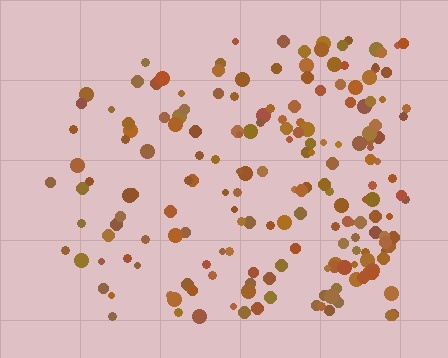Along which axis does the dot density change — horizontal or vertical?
Horizontal.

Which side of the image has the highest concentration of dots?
The right.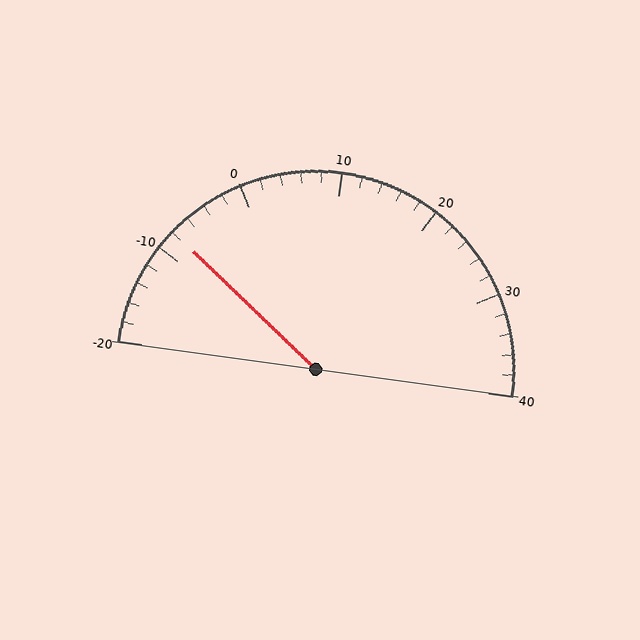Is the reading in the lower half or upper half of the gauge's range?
The reading is in the lower half of the range (-20 to 40).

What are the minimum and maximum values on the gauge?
The gauge ranges from -20 to 40.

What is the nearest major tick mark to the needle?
The nearest major tick mark is -10.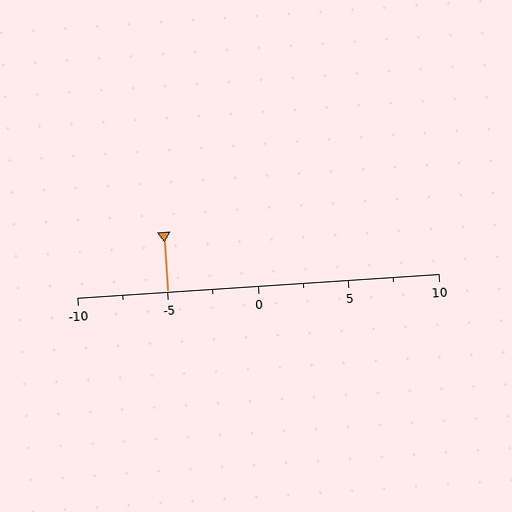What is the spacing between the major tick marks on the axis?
The major ticks are spaced 5 apart.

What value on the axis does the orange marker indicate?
The marker indicates approximately -5.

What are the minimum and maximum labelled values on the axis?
The axis runs from -10 to 10.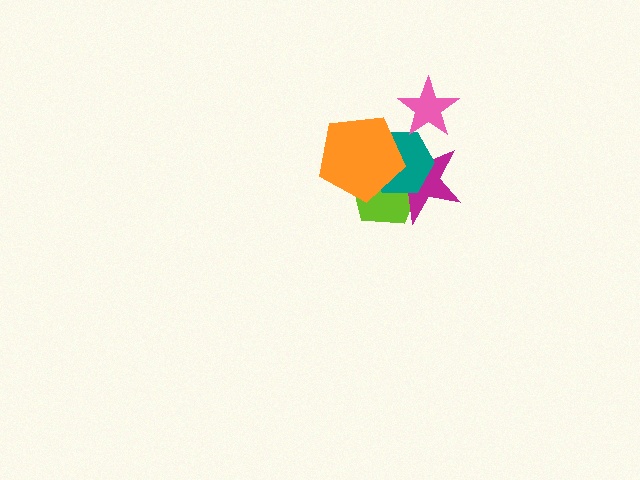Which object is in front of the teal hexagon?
The orange pentagon is in front of the teal hexagon.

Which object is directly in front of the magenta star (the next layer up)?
The teal hexagon is directly in front of the magenta star.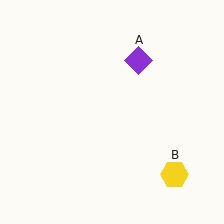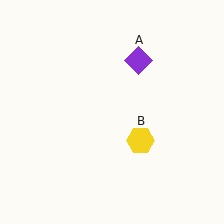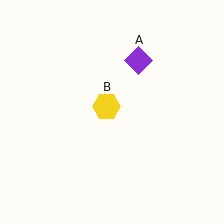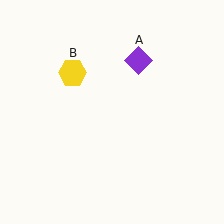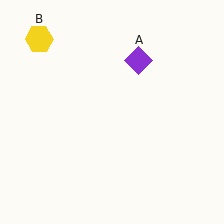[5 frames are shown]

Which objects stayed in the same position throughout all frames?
Purple diamond (object A) remained stationary.